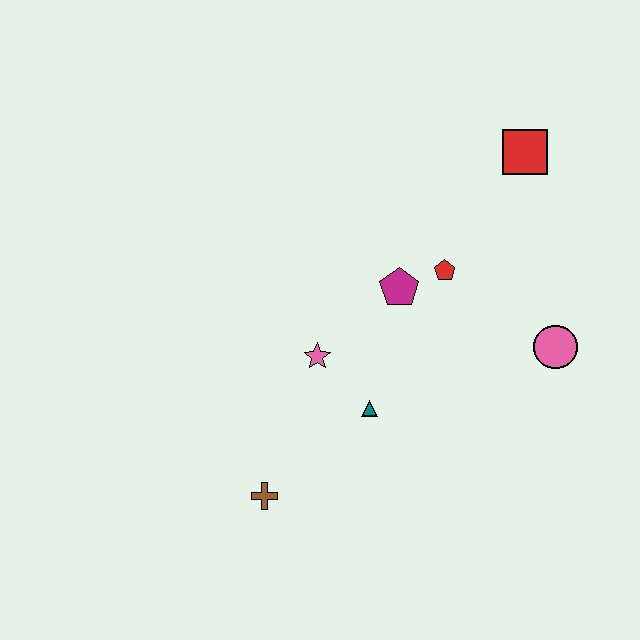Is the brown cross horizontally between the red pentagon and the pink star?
No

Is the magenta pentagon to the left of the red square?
Yes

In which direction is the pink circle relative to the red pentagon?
The pink circle is to the right of the red pentagon.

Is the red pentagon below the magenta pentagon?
No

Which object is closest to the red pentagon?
The magenta pentagon is closest to the red pentagon.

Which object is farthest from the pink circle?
The brown cross is farthest from the pink circle.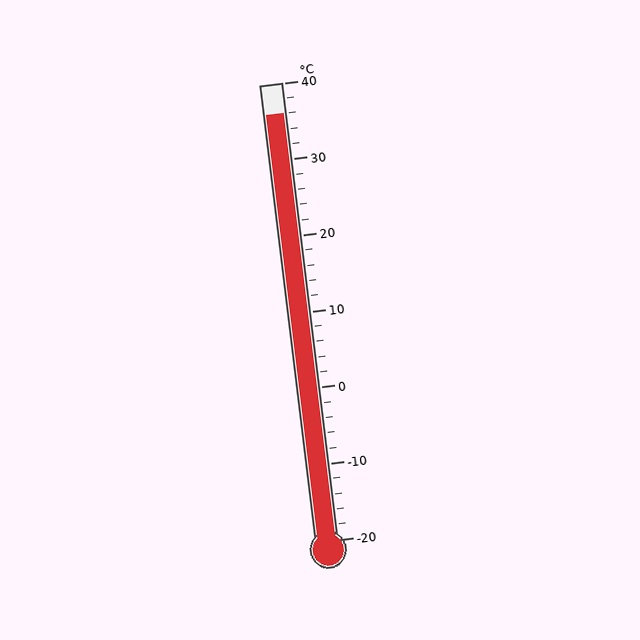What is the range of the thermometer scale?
The thermometer scale ranges from -20°C to 40°C.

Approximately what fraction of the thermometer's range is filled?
The thermometer is filled to approximately 95% of its range.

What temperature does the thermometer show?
The thermometer shows approximately 36°C.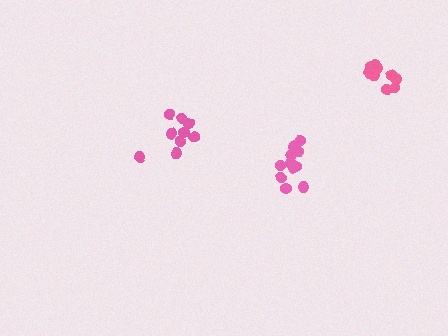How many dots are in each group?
Group 1: 9 dots, Group 2: 10 dots, Group 3: 11 dots (30 total).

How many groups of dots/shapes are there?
There are 3 groups.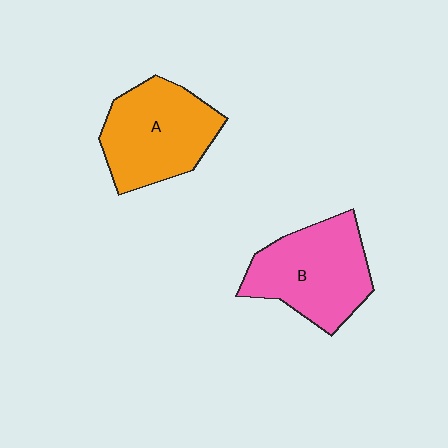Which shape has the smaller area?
Shape A (orange).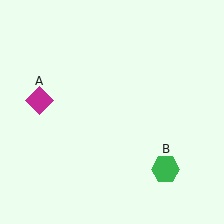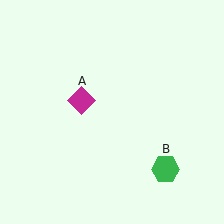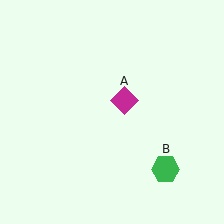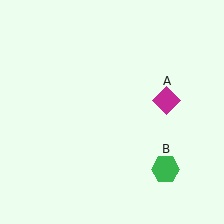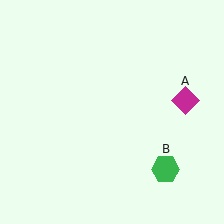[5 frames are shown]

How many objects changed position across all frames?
1 object changed position: magenta diamond (object A).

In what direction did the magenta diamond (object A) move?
The magenta diamond (object A) moved right.